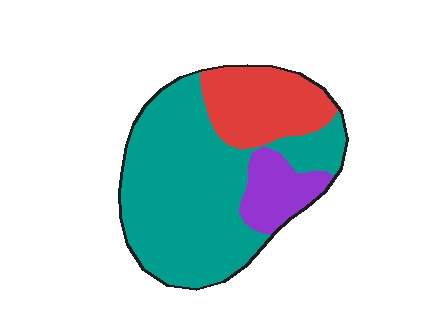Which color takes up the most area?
Teal, at roughly 65%.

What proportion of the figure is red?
Red takes up less than a quarter of the figure.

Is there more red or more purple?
Red.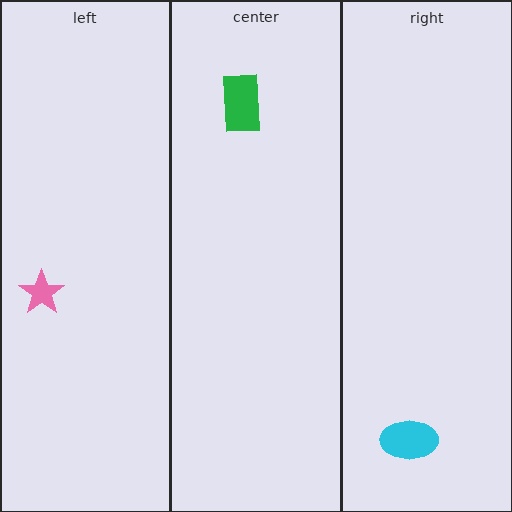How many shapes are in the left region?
1.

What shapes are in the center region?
The green rectangle.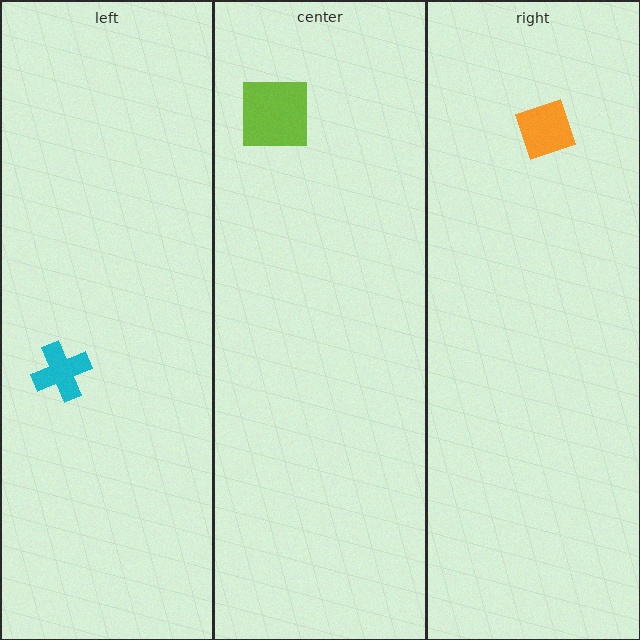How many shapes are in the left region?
1.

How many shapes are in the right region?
1.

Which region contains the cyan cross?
The left region.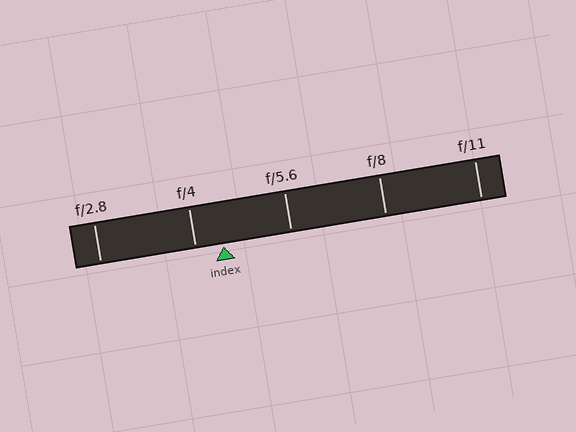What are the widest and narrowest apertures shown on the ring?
The widest aperture shown is f/2.8 and the narrowest is f/11.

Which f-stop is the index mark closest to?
The index mark is closest to f/4.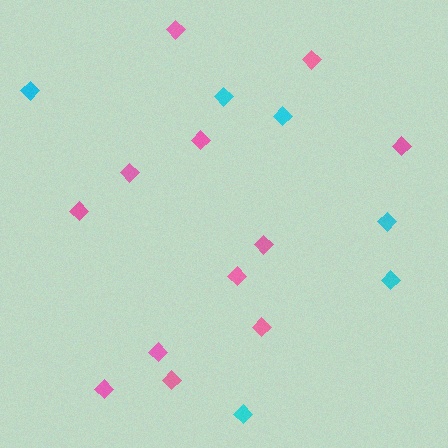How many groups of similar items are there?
There are 2 groups: one group of cyan diamonds (6) and one group of pink diamonds (12).